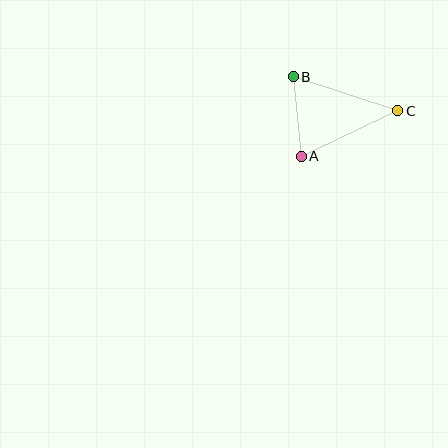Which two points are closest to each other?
Points A and B are closest to each other.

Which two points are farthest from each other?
Points B and C are farthest from each other.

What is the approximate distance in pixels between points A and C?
The distance between A and C is approximately 107 pixels.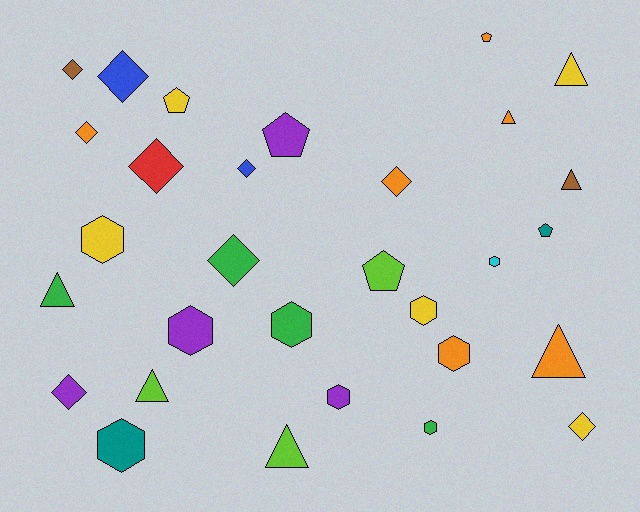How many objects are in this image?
There are 30 objects.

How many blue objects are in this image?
There are 2 blue objects.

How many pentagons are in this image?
There are 5 pentagons.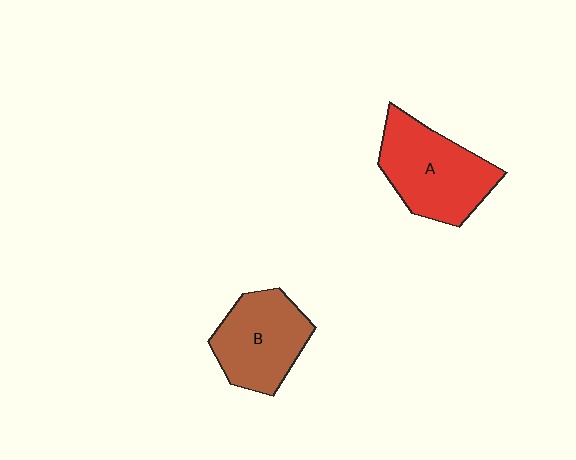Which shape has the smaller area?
Shape B (brown).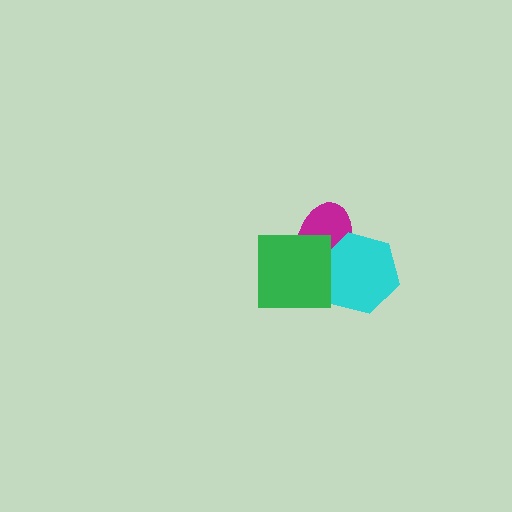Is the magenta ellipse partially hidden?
Yes, it is partially covered by another shape.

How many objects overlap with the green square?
2 objects overlap with the green square.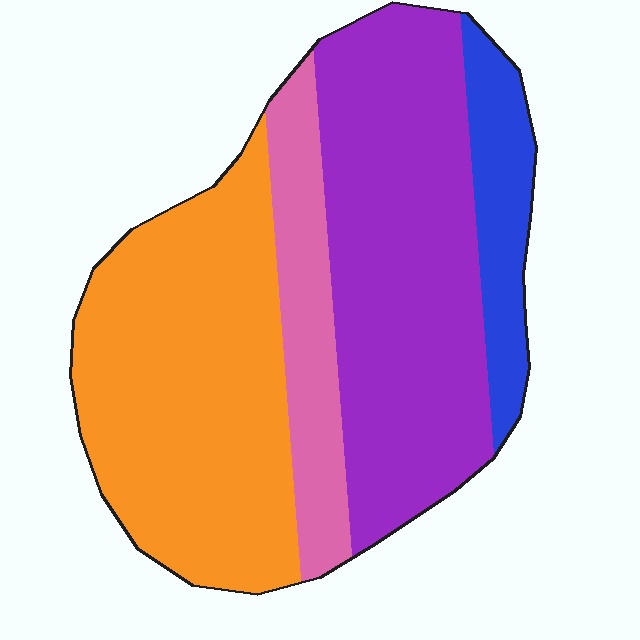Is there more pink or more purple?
Purple.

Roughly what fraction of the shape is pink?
Pink takes up less than a sixth of the shape.